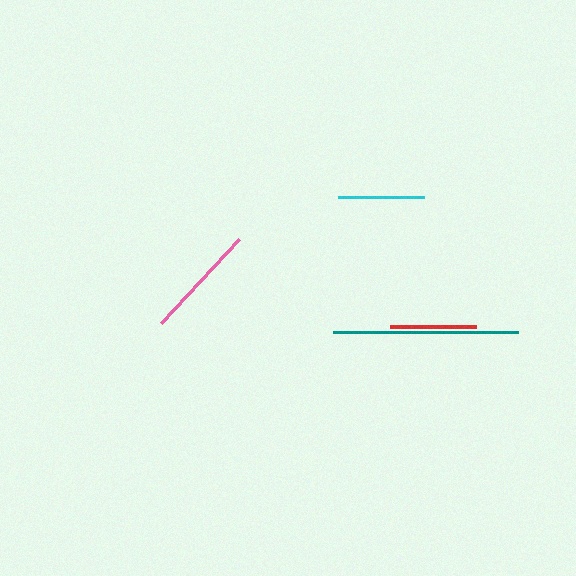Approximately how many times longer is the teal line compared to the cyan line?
The teal line is approximately 2.2 times the length of the cyan line.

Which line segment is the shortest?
The cyan line is the shortest at approximately 85 pixels.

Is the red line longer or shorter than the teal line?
The teal line is longer than the red line.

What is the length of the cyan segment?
The cyan segment is approximately 85 pixels long.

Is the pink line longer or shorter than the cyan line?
The pink line is longer than the cyan line.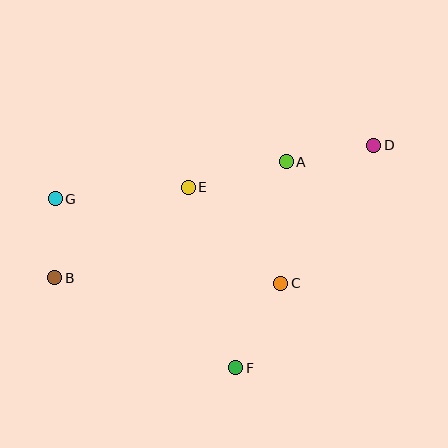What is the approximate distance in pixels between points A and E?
The distance between A and E is approximately 101 pixels.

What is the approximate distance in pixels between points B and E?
The distance between B and E is approximately 161 pixels.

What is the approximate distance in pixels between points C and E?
The distance between C and E is approximately 133 pixels.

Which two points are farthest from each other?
Points B and D are farthest from each other.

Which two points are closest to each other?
Points B and G are closest to each other.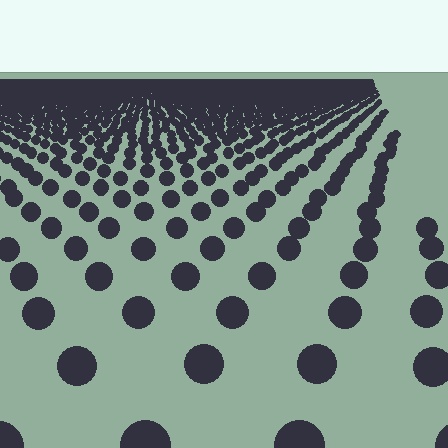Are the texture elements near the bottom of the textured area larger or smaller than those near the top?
Larger. Near the bottom, elements are closer to the viewer and appear at a bigger on-screen size.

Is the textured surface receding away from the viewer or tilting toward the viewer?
The surface is receding away from the viewer. Texture elements get smaller and denser toward the top.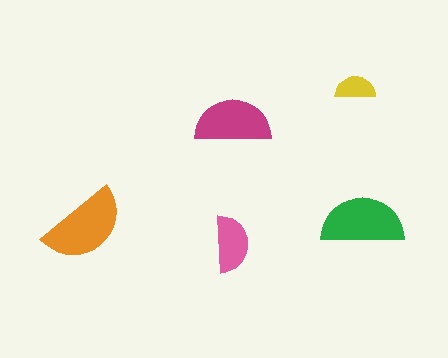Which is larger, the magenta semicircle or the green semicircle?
The green one.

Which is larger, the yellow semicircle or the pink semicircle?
The pink one.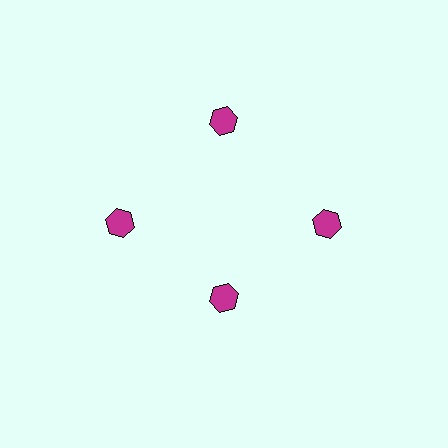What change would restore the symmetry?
The symmetry would be restored by moving it outward, back onto the ring so that all 4 hexagons sit at equal angles and equal distance from the center.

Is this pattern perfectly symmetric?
No. The 4 magenta hexagons are arranged in a ring, but one element near the 6 o'clock position is pulled inward toward the center, breaking the 4-fold rotational symmetry.